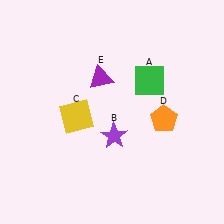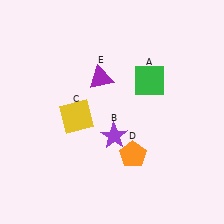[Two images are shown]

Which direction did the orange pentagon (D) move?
The orange pentagon (D) moved down.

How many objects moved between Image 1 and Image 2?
1 object moved between the two images.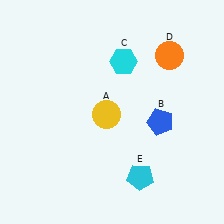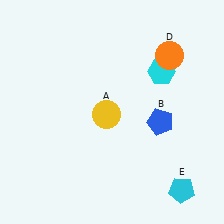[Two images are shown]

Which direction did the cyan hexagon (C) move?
The cyan hexagon (C) moved right.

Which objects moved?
The objects that moved are: the cyan hexagon (C), the cyan pentagon (E).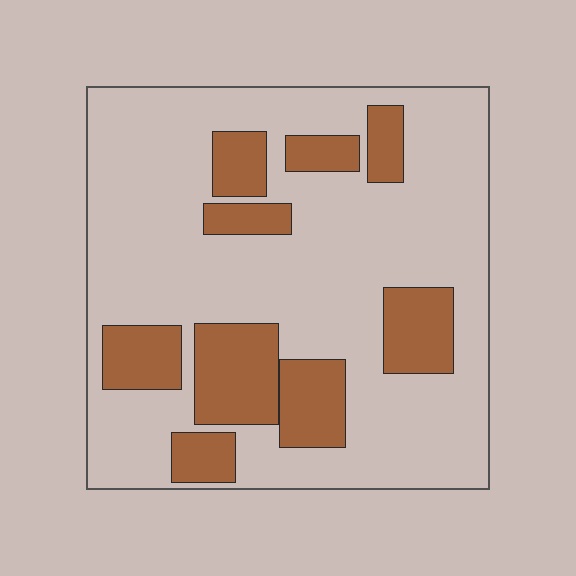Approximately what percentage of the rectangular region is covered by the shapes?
Approximately 25%.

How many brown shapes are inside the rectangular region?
9.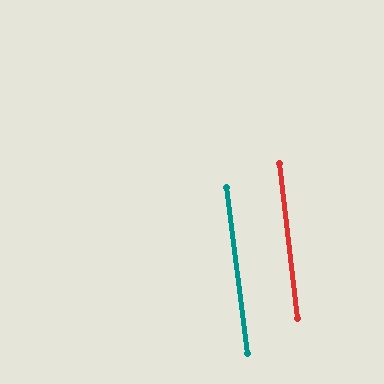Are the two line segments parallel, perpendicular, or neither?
Parallel — their directions differ by only 0.8°.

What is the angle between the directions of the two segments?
Approximately 1 degree.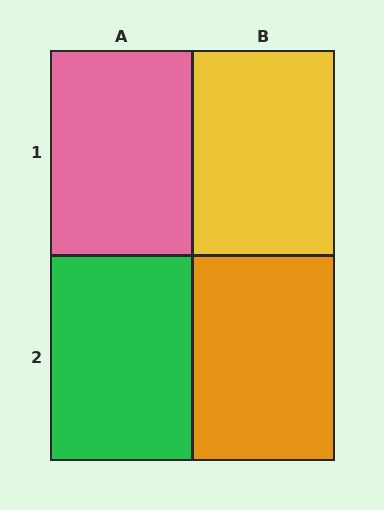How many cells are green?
1 cell is green.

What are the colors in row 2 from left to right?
Green, orange.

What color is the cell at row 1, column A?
Pink.